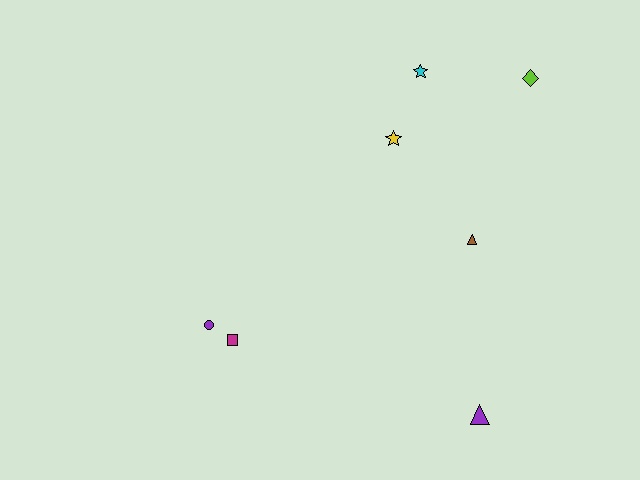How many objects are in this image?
There are 7 objects.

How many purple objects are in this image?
There are 2 purple objects.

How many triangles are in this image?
There are 2 triangles.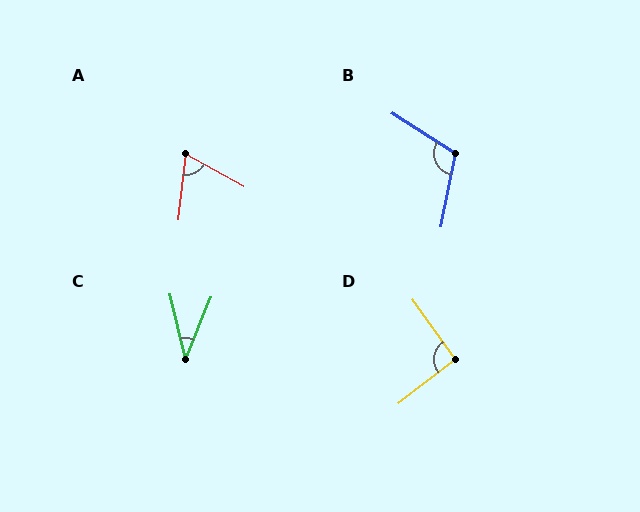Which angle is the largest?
B, at approximately 111 degrees.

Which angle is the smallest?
C, at approximately 36 degrees.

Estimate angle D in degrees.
Approximately 92 degrees.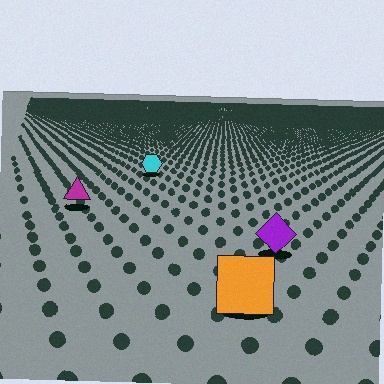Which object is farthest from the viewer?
The cyan hexagon is farthest from the viewer. It appears smaller and the ground texture around it is denser.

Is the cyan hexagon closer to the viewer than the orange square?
No. The orange square is closer — you can tell from the texture gradient: the ground texture is coarser near it.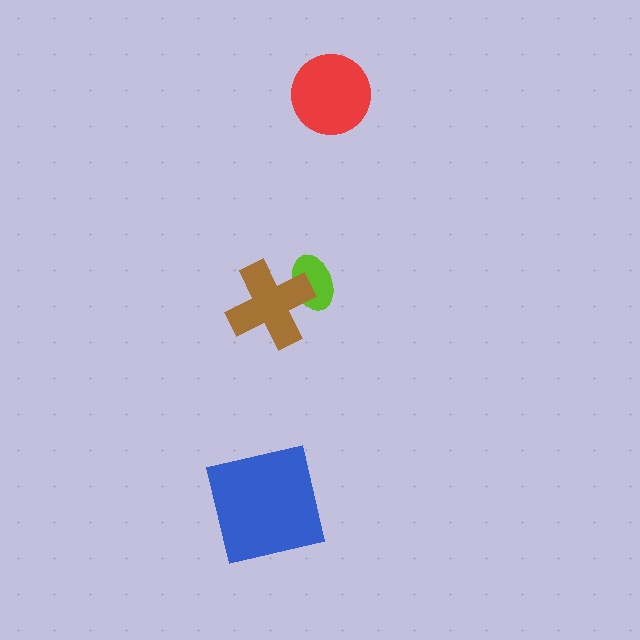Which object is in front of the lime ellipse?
The brown cross is in front of the lime ellipse.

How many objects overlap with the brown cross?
1 object overlaps with the brown cross.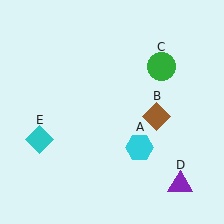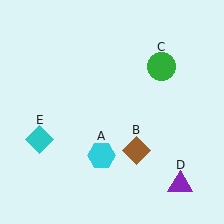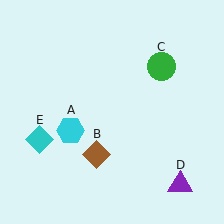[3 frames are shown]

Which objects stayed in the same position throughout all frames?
Green circle (object C) and purple triangle (object D) and cyan diamond (object E) remained stationary.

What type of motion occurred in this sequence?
The cyan hexagon (object A), brown diamond (object B) rotated clockwise around the center of the scene.